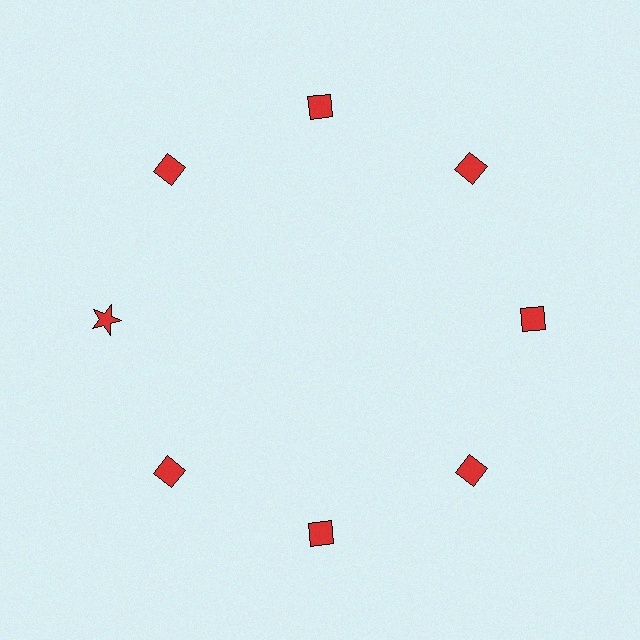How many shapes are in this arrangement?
There are 8 shapes arranged in a ring pattern.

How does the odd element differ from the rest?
It has a different shape: star instead of diamond.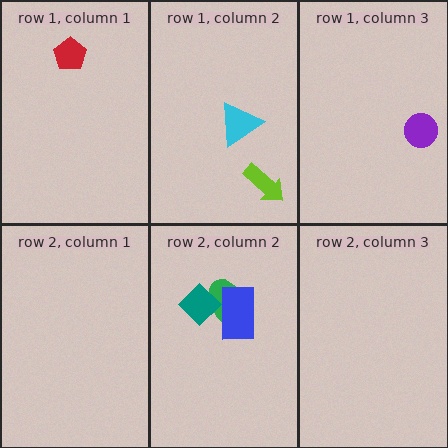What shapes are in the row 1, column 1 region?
The red pentagon.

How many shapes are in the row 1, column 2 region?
2.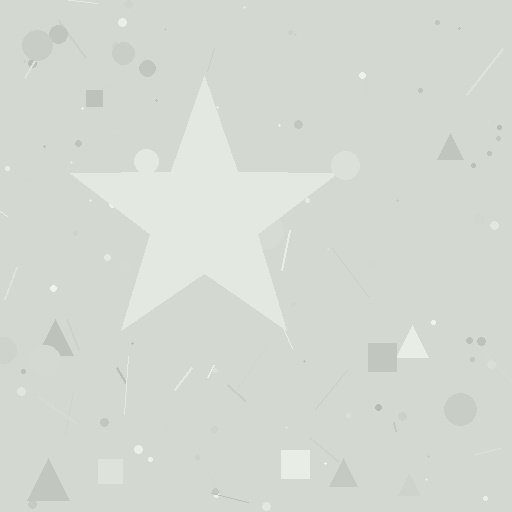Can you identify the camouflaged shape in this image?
The camouflaged shape is a star.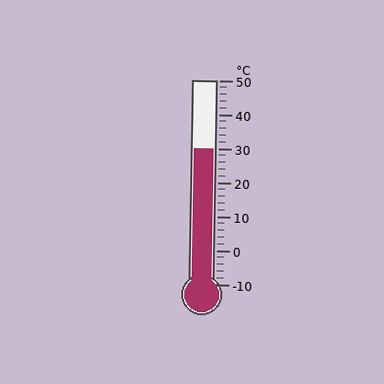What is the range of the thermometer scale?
The thermometer scale ranges from -10°C to 50°C.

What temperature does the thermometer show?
The thermometer shows approximately 30°C.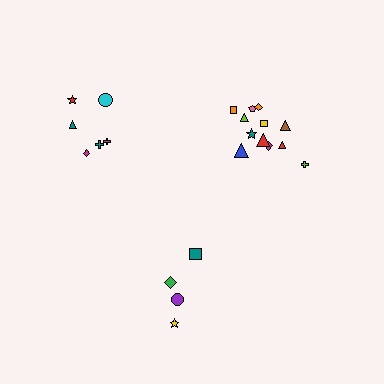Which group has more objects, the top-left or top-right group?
The top-right group.